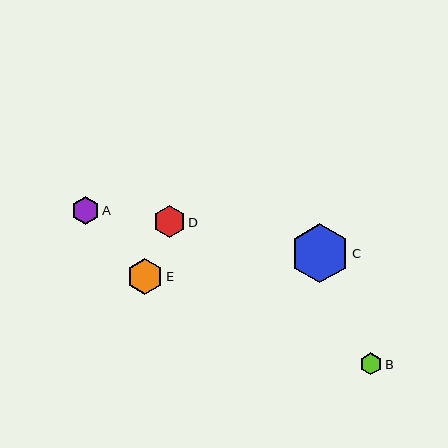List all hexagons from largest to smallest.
From largest to smallest: C, E, D, A, B.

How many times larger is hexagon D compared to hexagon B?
Hexagon D is approximately 1.5 times the size of hexagon B.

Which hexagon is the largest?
Hexagon C is the largest with a size of approximately 59 pixels.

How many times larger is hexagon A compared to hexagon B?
Hexagon A is approximately 1.2 times the size of hexagon B.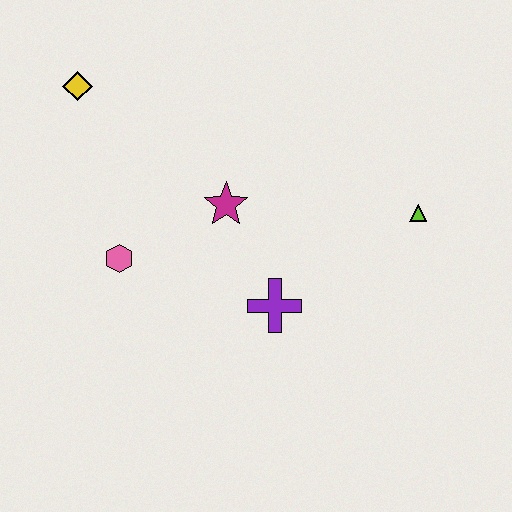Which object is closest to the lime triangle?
The purple cross is closest to the lime triangle.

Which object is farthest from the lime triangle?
The yellow diamond is farthest from the lime triangle.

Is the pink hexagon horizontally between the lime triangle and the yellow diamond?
Yes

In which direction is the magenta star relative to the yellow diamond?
The magenta star is to the right of the yellow diamond.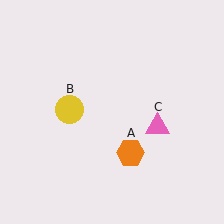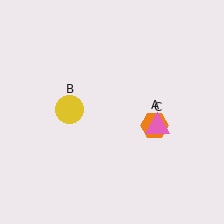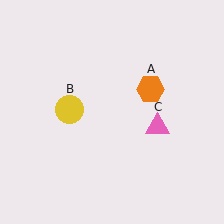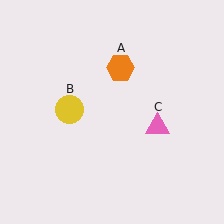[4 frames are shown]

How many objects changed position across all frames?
1 object changed position: orange hexagon (object A).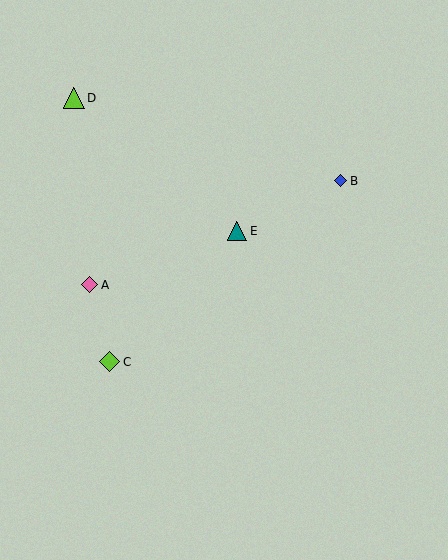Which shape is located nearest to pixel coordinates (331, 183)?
The blue diamond (labeled B) at (341, 181) is nearest to that location.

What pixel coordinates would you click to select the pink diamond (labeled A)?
Click at (90, 285) to select the pink diamond A.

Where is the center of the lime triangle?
The center of the lime triangle is at (74, 98).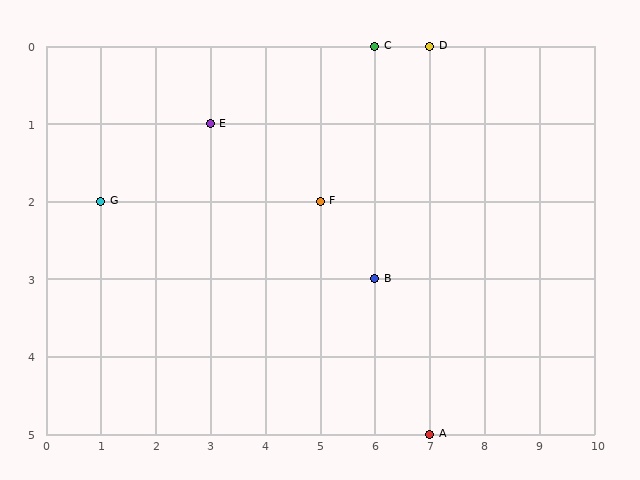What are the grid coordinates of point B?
Point B is at grid coordinates (6, 3).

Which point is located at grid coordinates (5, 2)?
Point F is at (5, 2).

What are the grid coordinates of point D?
Point D is at grid coordinates (7, 0).